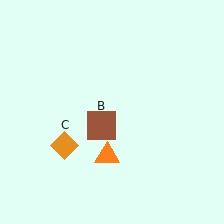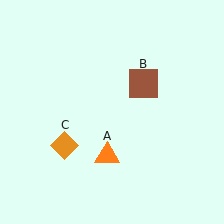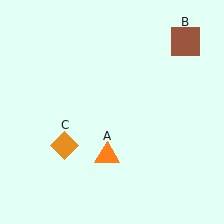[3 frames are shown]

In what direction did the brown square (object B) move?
The brown square (object B) moved up and to the right.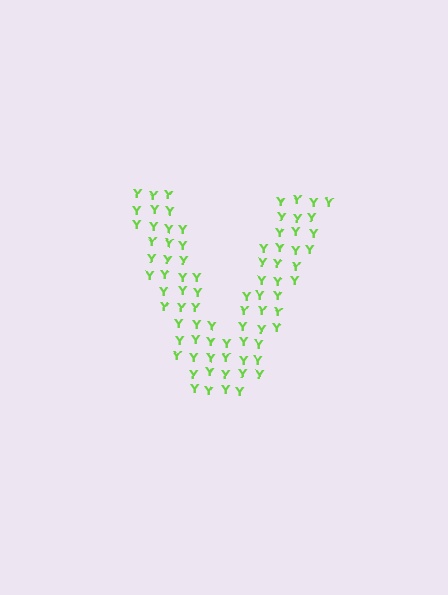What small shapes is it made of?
It is made of small letter Y's.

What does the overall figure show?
The overall figure shows the letter V.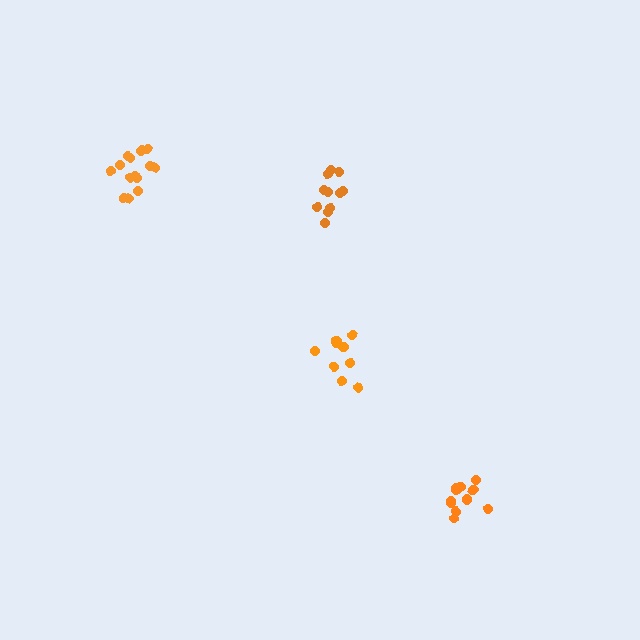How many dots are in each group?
Group 1: 12 dots, Group 2: 9 dots, Group 3: 14 dots, Group 4: 11 dots (46 total).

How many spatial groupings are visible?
There are 4 spatial groupings.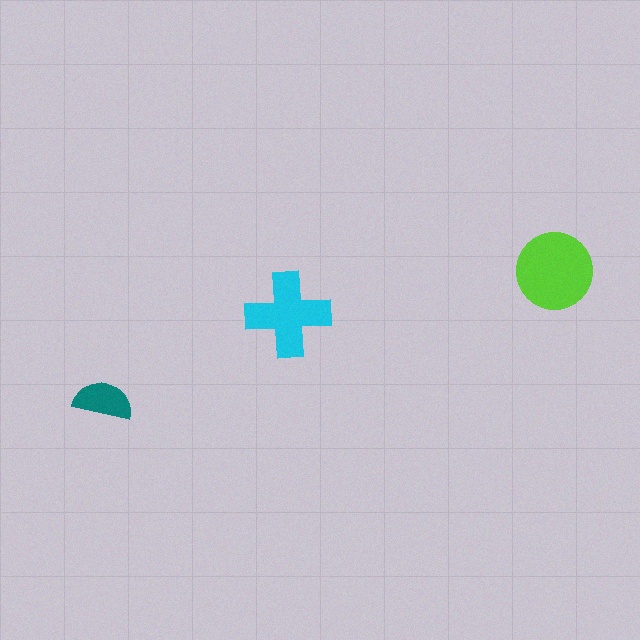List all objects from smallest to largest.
The teal semicircle, the cyan cross, the lime circle.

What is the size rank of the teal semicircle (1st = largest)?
3rd.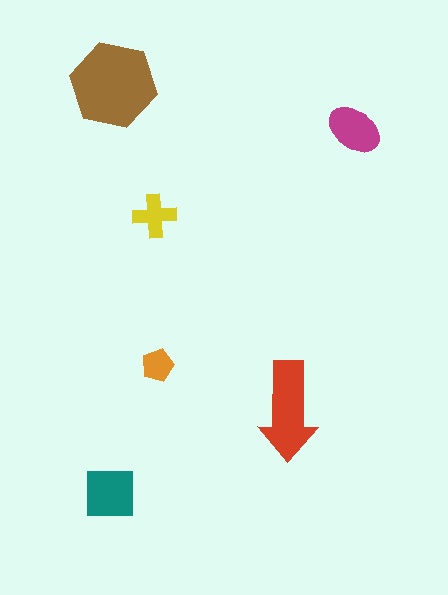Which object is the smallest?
The orange pentagon.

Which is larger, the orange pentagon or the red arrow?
The red arrow.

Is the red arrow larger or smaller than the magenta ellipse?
Larger.